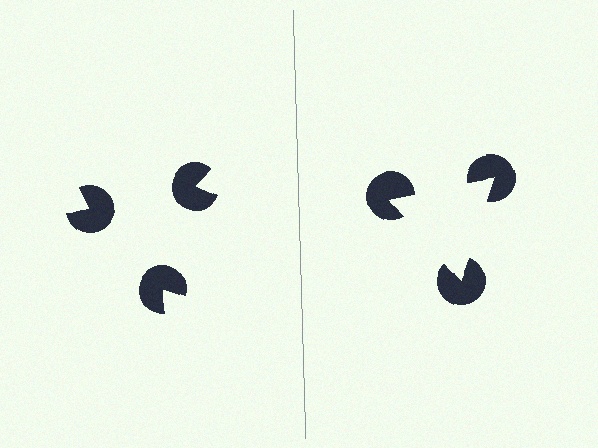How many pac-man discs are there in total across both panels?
6 — 3 on each side.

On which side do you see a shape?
An illusory triangle appears on the right side. On the left side the wedge cuts are rotated, so no coherent shape forms.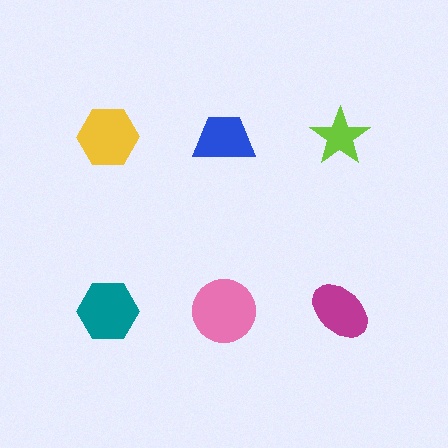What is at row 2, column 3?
A magenta ellipse.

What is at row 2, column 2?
A pink circle.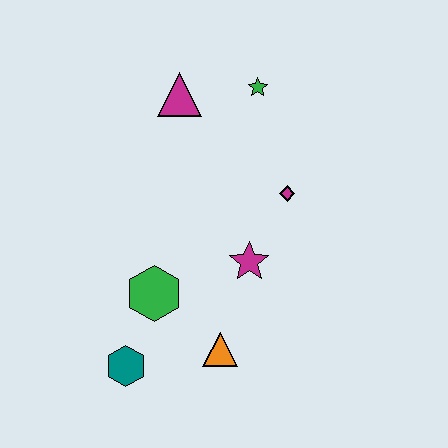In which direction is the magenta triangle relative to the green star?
The magenta triangle is to the left of the green star.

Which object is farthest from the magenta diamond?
The teal hexagon is farthest from the magenta diamond.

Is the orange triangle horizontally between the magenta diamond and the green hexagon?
Yes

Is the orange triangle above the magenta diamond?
No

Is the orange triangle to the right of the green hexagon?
Yes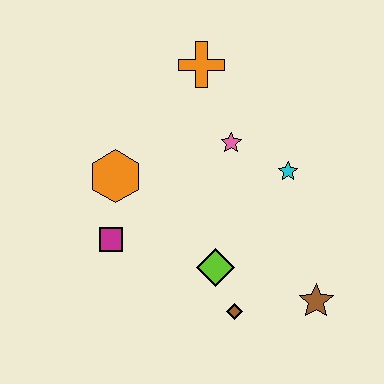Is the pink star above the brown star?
Yes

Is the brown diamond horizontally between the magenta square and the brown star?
Yes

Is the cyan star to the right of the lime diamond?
Yes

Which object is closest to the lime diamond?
The brown diamond is closest to the lime diamond.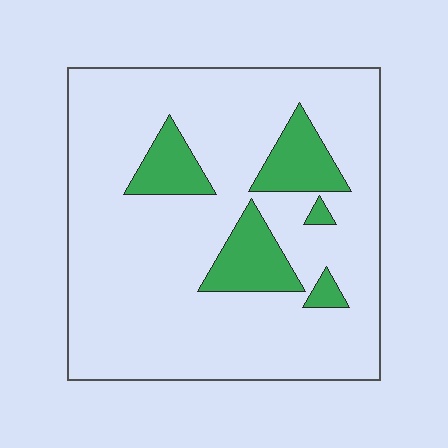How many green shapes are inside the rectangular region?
5.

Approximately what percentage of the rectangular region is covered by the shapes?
Approximately 15%.